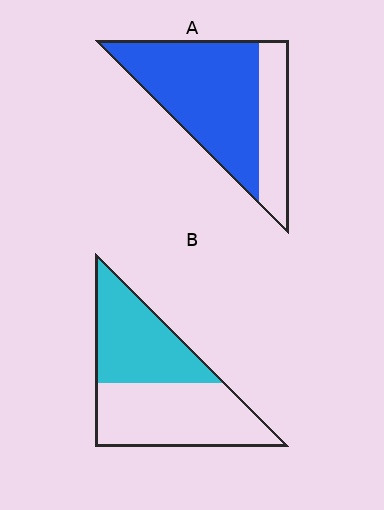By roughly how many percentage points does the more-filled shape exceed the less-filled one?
By roughly 25 percentage points (A over B).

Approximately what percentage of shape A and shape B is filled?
A is approximately 70% and B is approximately 45%.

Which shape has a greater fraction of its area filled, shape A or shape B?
Shape A.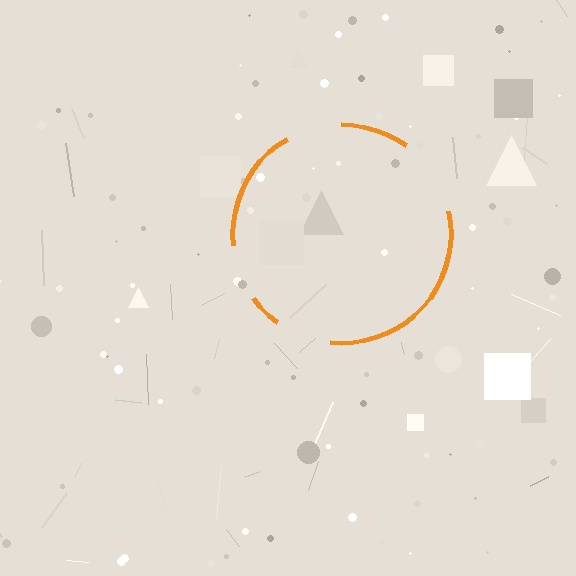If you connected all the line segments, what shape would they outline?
They would outline a circle.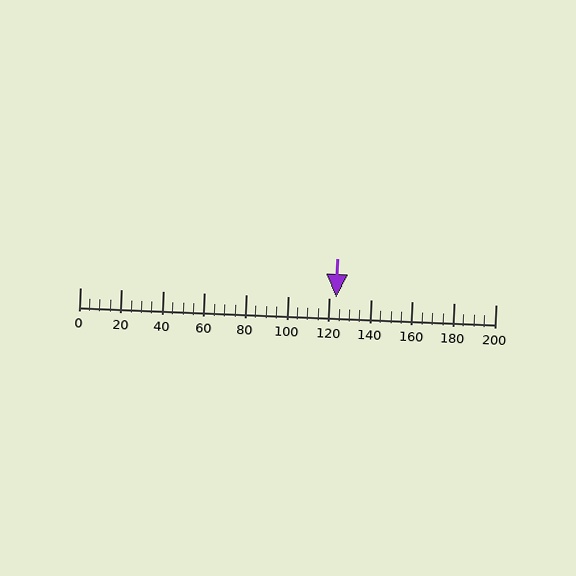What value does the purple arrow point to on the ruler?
The purple arrow points to approximately 123.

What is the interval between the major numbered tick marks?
The major tick marks are spaced 20 units apart.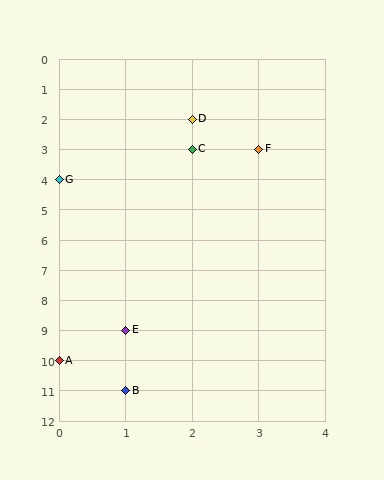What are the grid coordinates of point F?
Point F is at grid coordinates (3, 3).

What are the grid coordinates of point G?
Point G is at grid coordinates (0, 4).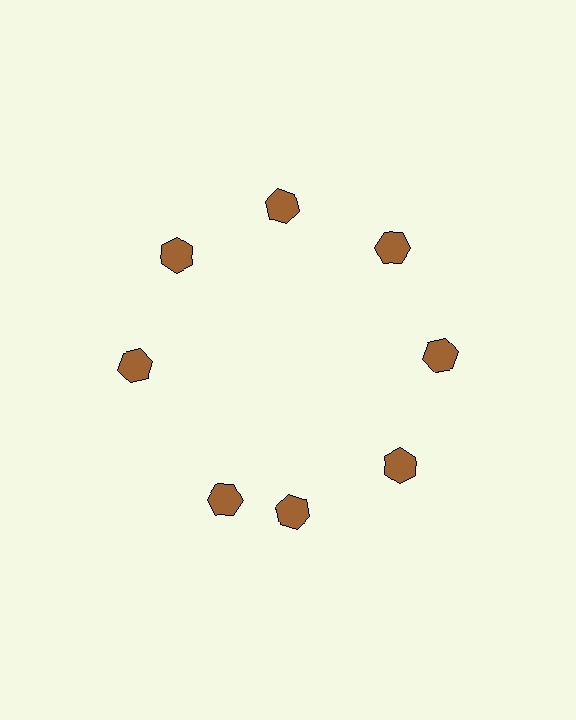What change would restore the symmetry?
The symmetry would be restored by rotating it back into even spacing with its neighbors so that all 8 hexagons sit at equal angles and equal distance from the center.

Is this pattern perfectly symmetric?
No. The 8 brown hexagons are arranged in a ring, but one element near the 8 o'clock position is rotated out of alignment along the ring, breaking the 8-fold rotational symmetry.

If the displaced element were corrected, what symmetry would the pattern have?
It would have 8-fold rotational symmetry — the pattern would map onto itself every 45 degrees.